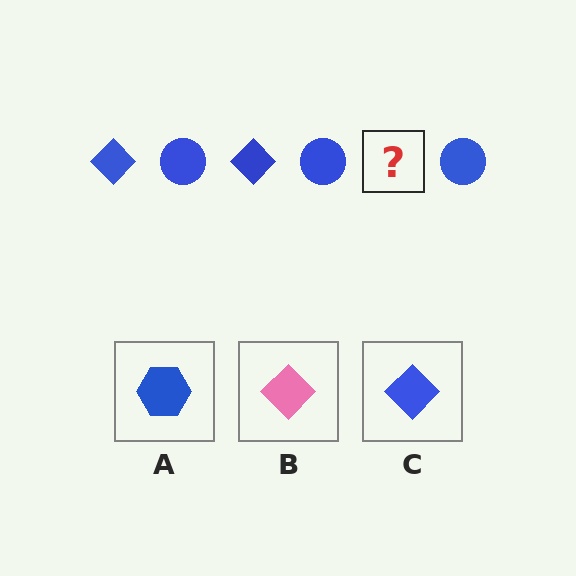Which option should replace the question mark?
Option C.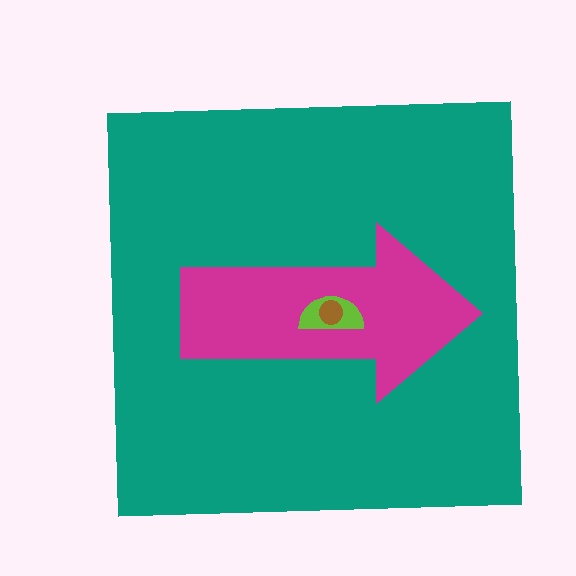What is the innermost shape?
The brown circle.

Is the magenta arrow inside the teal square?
Yes.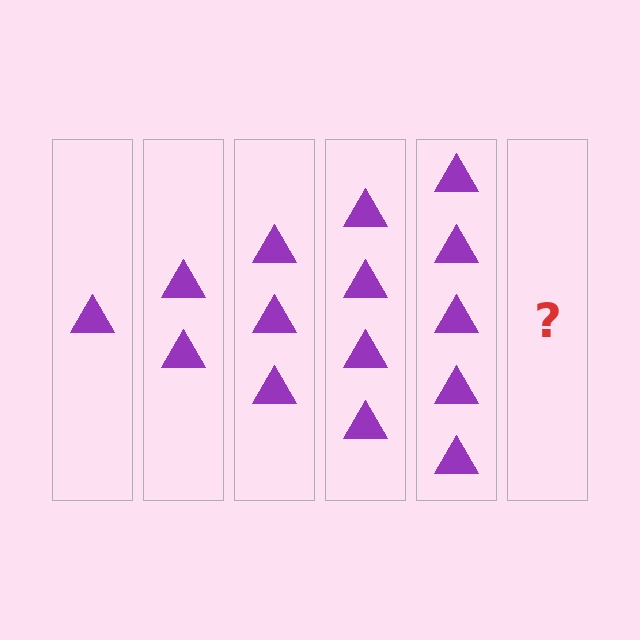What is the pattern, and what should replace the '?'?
The pattern is that each step adds one more triangle. The '?' should be 6 triangles.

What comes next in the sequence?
The next element should be 6 triangles.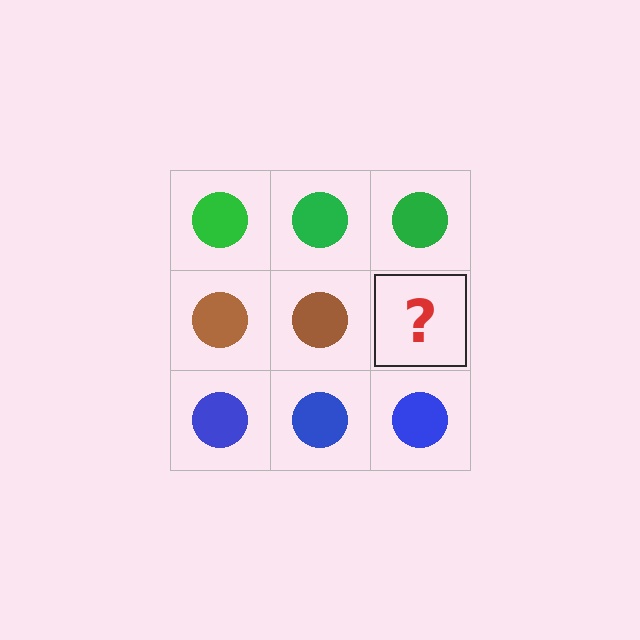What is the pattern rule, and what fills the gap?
The rule is that each row has a consistent color. The gap should be filled with a brown circle.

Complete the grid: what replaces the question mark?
The question mark should be replaced with a brown circle.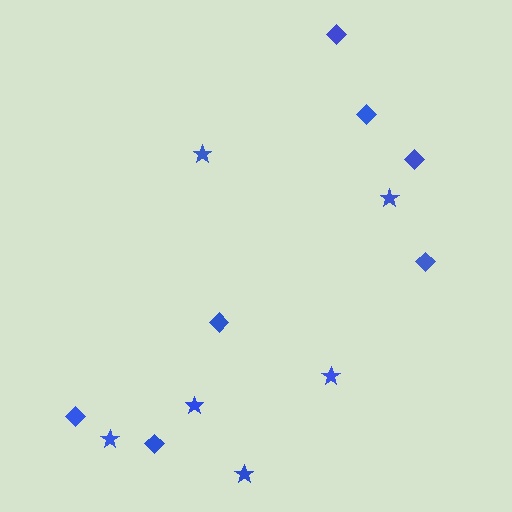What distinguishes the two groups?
There are 2 groups: one group of diamonds (7) and one group of stars (6).